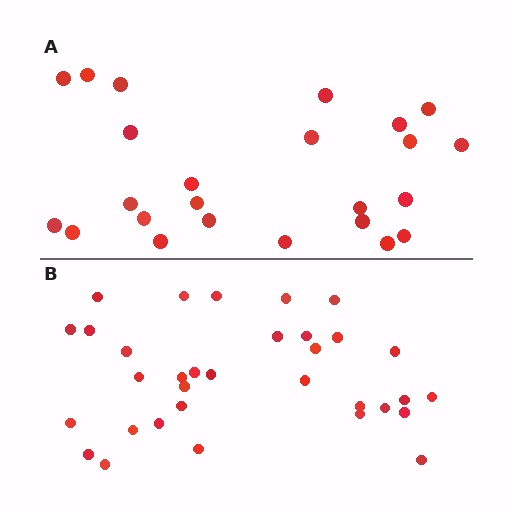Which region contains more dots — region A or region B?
Region B (the bottom region) has more dots.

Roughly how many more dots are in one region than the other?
Region B has roughly 8 or so more dots than region A.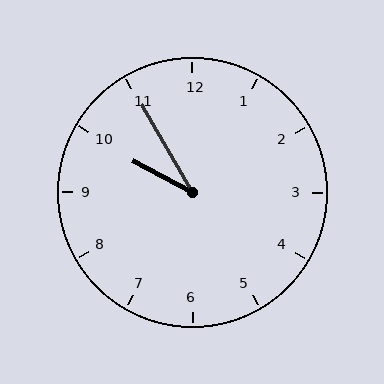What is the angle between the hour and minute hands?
Approximately 32 degrees.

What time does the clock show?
9:55.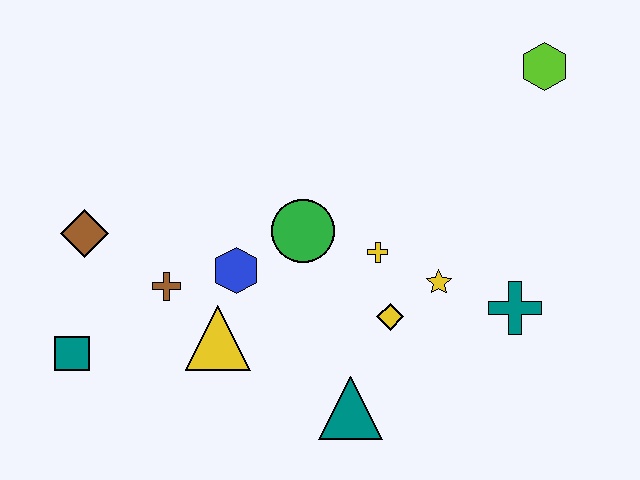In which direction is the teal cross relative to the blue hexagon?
The teal cross is to the right of the blue hexagon.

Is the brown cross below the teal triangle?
No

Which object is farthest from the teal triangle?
The lime hexagon is farthest from the teal triangle.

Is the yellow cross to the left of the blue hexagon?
No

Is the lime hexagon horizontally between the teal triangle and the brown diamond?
No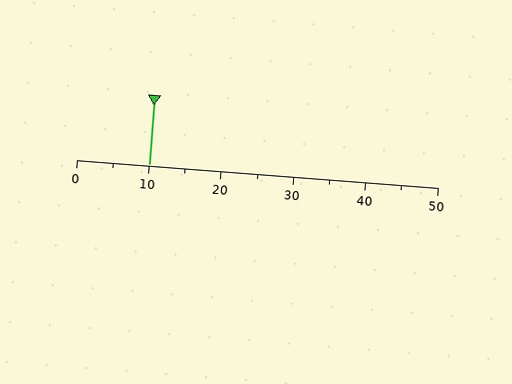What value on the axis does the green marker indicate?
The marker indicates approximately 10.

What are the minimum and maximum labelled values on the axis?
The axis runs from 0 to 50.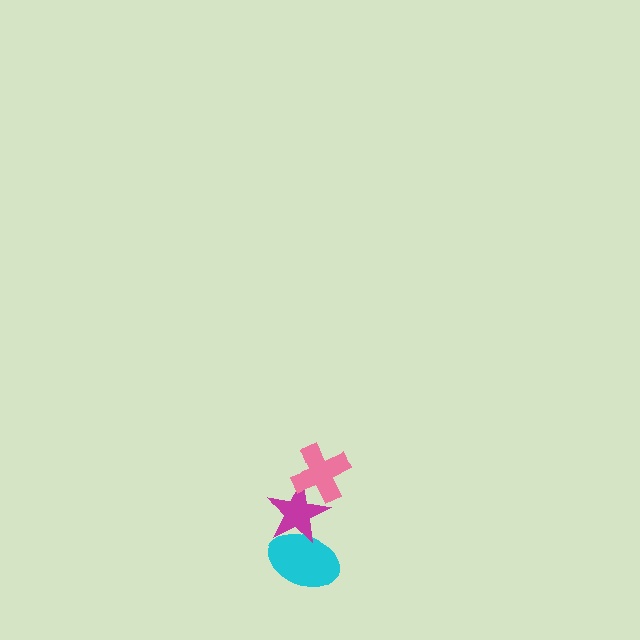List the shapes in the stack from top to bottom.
From top to bottom: the pink cross, the magenta star, the cyan ellipse.